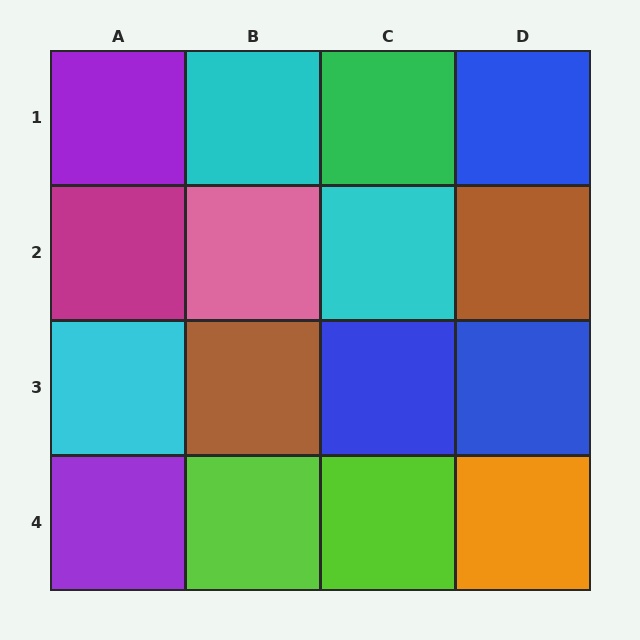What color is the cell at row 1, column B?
Cyan.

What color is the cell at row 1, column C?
Green.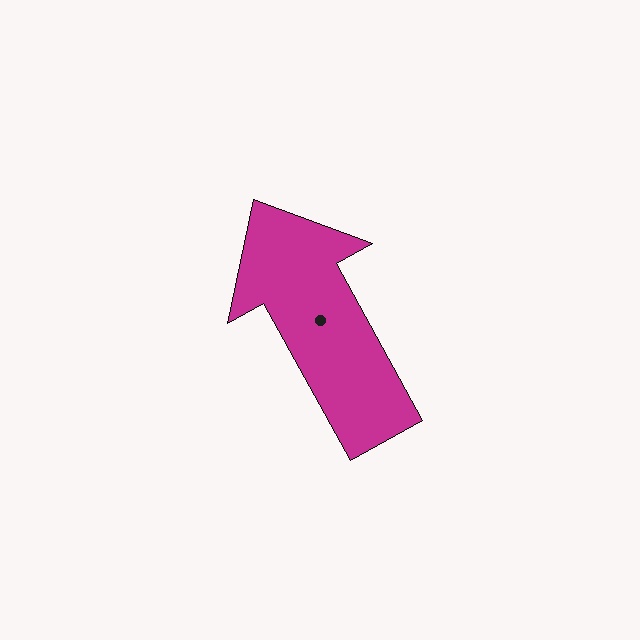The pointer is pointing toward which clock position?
Roughly 11 o'clock.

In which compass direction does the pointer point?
Northwest.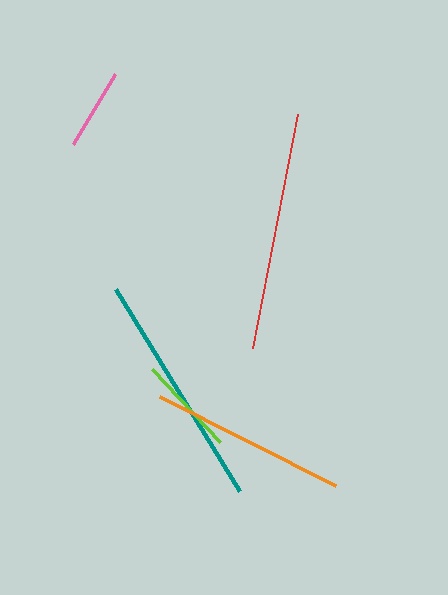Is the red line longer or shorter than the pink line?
The red line is longer than the pink line.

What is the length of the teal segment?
The teal segment is approximately 238 pixels long.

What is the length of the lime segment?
The lime segment is approximately 100 pixels long.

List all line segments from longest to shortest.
From longest to shortest: red, teal, orange, lime, pink.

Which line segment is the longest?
The red line is the longest at approximately 238 pixels.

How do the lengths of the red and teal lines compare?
The red and teal lines are approximately the same length.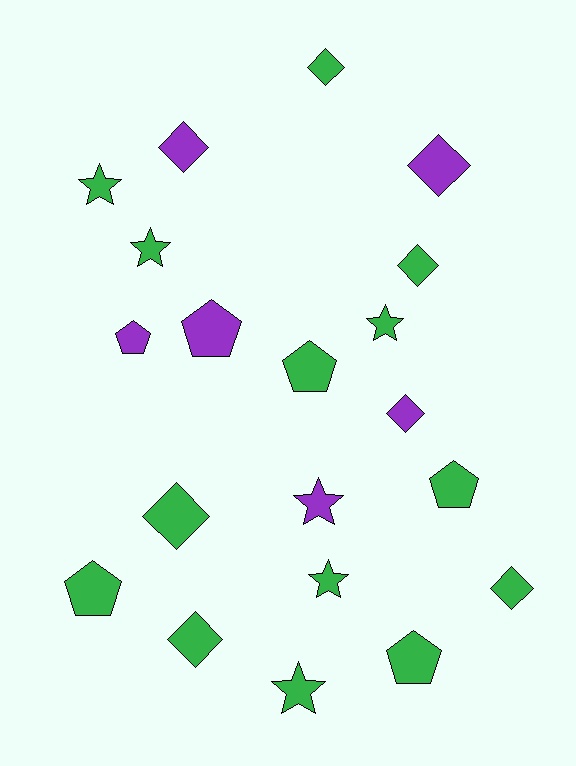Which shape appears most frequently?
Diamond, with 8 objects.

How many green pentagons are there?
There are 4 green pentagons.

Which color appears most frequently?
Green, with 14 objects.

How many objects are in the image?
There are 20 objects.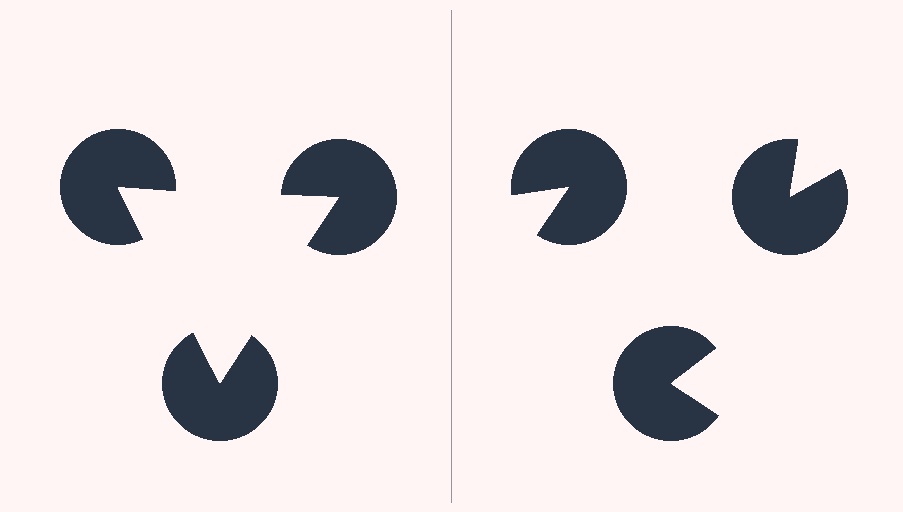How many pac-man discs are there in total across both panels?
6 — 3 on each side.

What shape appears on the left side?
An illusory triangle.